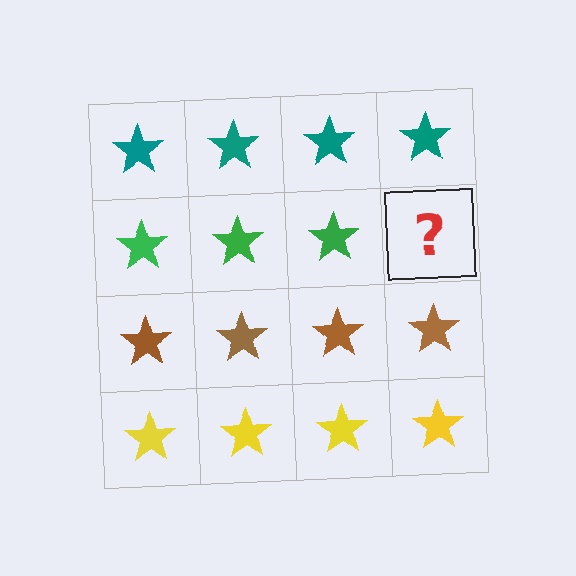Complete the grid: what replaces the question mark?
The question mark should be replaced with a green star.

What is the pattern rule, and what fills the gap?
The rule is that each row has a consistent color. The gap should be filled with a green star.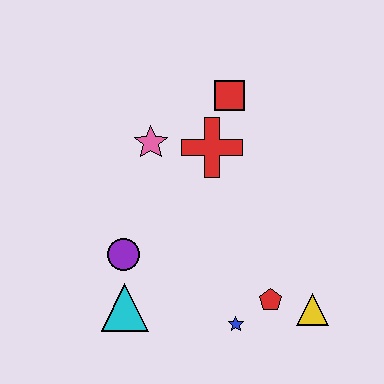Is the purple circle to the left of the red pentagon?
Yes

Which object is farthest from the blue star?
The red square is farthest from the blue star.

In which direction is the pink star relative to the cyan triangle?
The pink star is above the cyan triangle.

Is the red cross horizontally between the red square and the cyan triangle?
Yes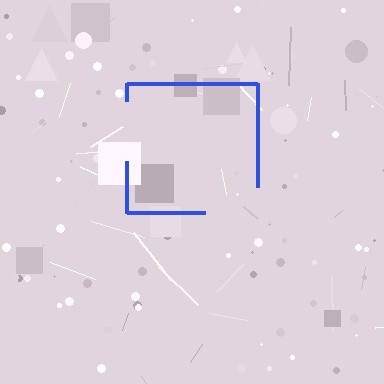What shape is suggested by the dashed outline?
The dashed outline suggests a square.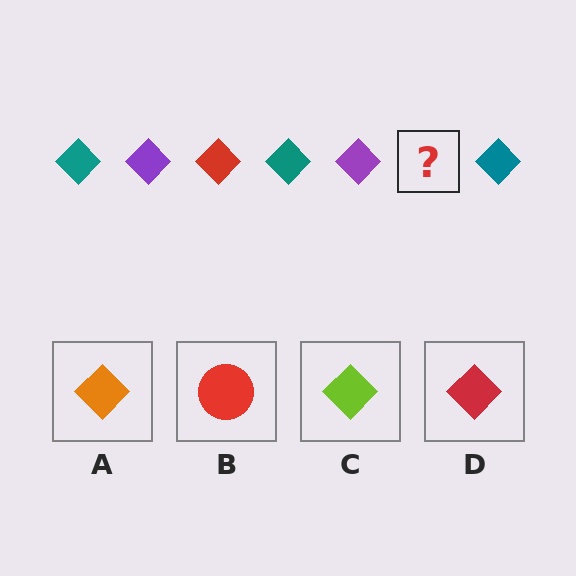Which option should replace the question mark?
Option D.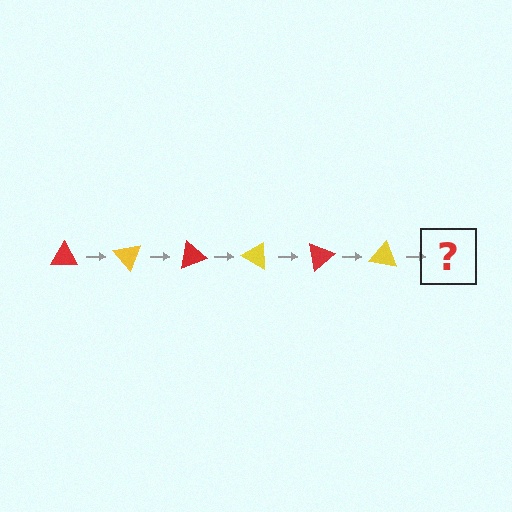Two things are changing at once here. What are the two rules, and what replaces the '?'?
The two rules are that it rotates 50 degrees each step and the color cycles through red and yellow. The '?' should be a red triangle, rotated 300 degrees from the start.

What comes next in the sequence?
The next element should be a red triangle, rotated 300 degrees from the start.